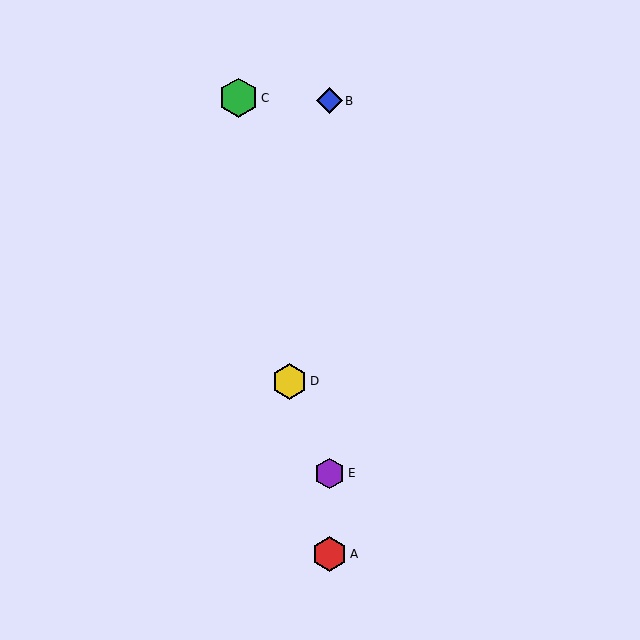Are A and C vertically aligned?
No, A is at x≈329 and C is at x≈239.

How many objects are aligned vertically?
3 objects (A, B, E) are aligned vertically.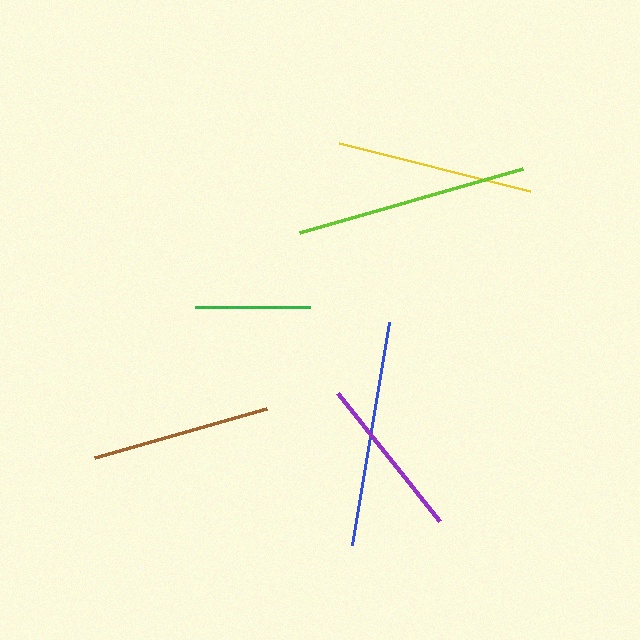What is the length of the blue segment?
The blue segment is approximately 226 pixels long.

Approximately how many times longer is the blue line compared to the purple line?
The blue line is approximately 1.4 times the length of the purple line.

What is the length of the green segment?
The green segment is approximately 115 pixels long.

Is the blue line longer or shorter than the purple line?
The blue line is longer than the purple line.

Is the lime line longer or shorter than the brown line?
The lime line is longer than the brown line.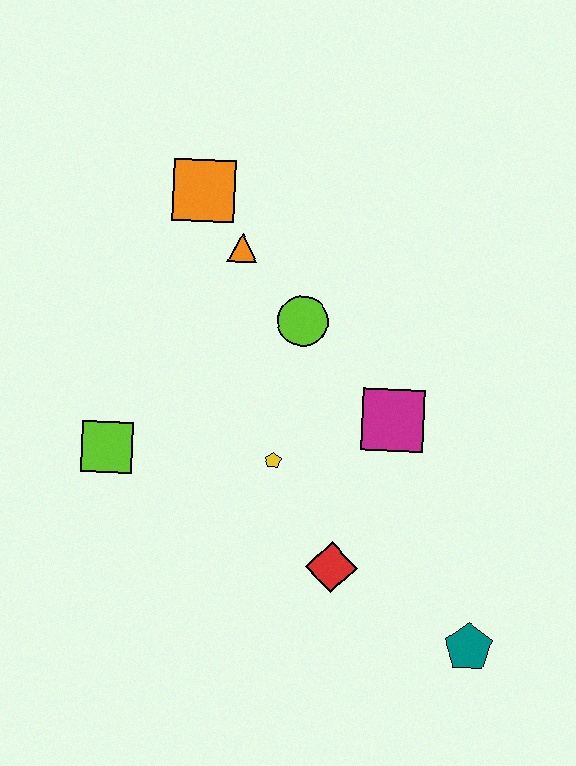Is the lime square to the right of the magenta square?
No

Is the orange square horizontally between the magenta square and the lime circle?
No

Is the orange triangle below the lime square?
No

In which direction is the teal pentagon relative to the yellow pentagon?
The teal pentagon is to the right of the yellow pentagon.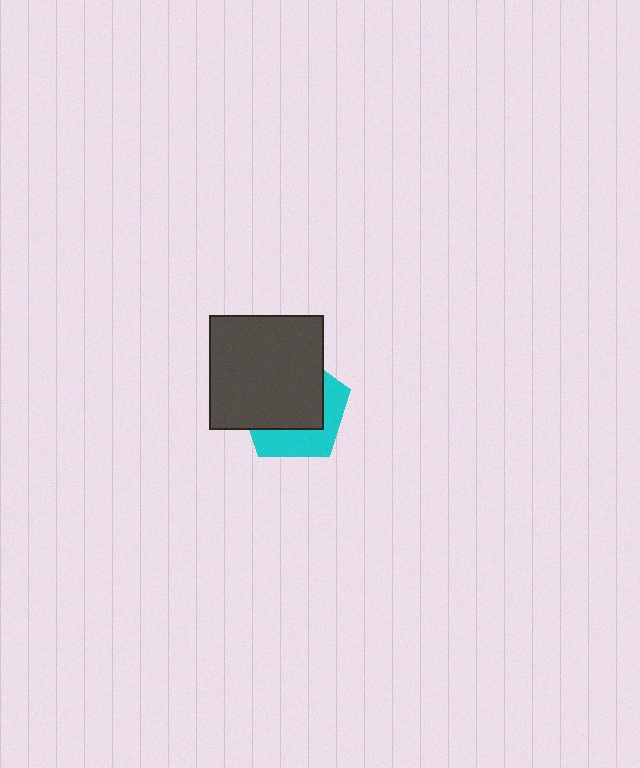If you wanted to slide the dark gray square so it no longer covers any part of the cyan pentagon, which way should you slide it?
Slide it toward the upper-left — that is the most direct way to separate the two shapes.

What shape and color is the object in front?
The object in front is a dark gray square.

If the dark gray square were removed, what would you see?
You would see the complete cyan pentagon.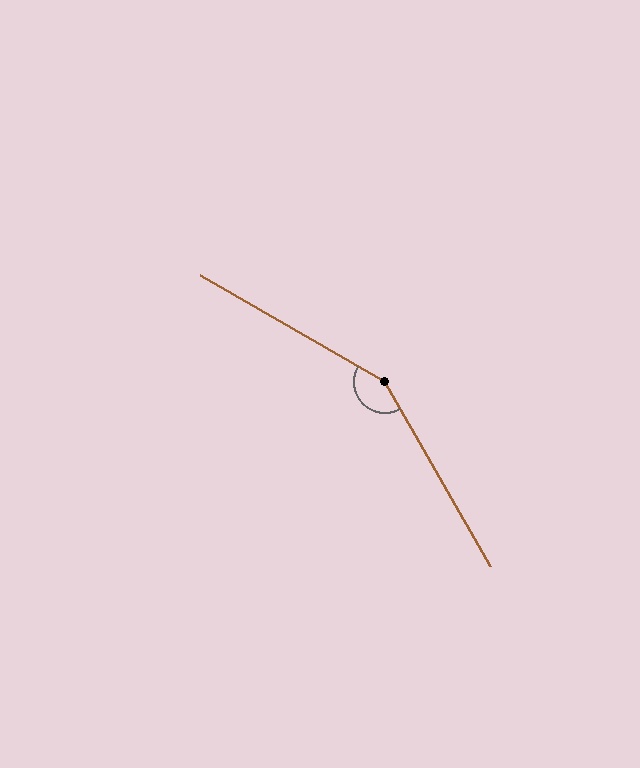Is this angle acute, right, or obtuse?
It is obtuse.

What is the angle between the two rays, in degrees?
Approximately 150 degrees.